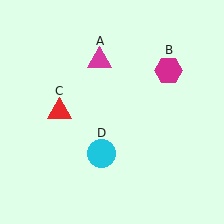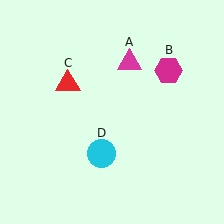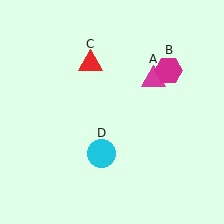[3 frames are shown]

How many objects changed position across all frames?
2 objects changed position: magenta triangle (object A), red triangle (object C).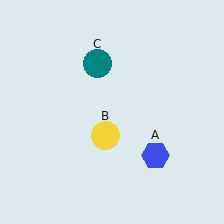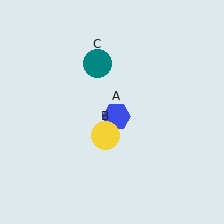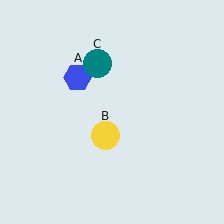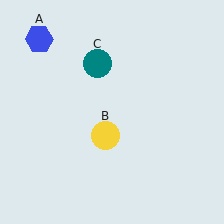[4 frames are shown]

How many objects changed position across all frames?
1 object changed position: blue hexagon (object A).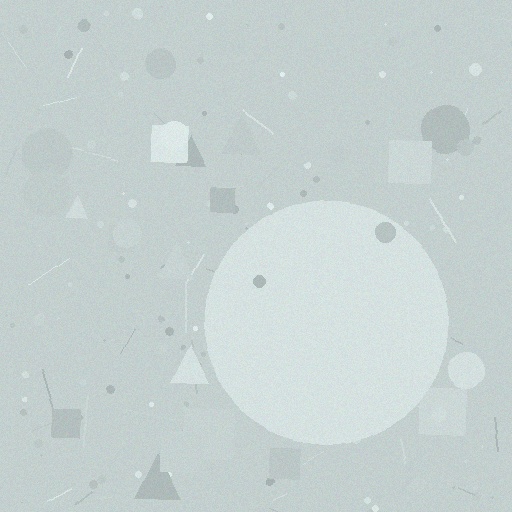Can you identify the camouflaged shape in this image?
The camouflaged shape is a circle.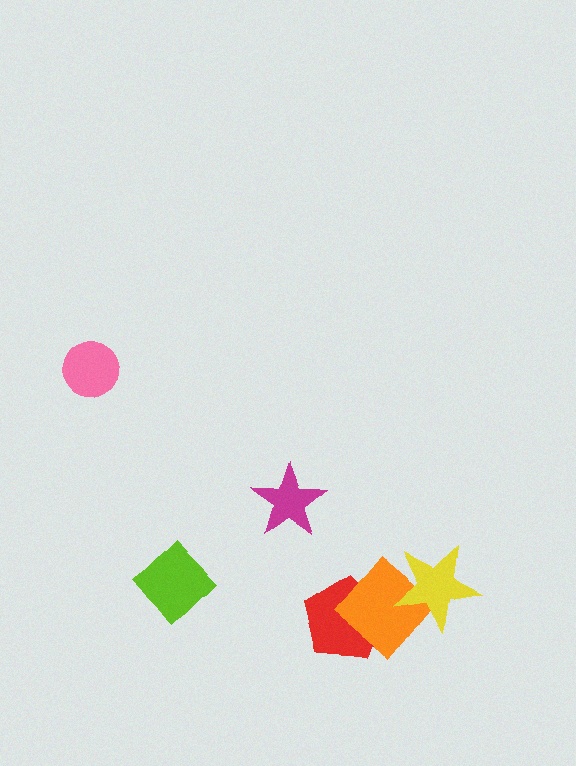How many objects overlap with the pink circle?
0 objects overlap with the pink circle.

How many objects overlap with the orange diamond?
2 objects overlap with the orange diamond.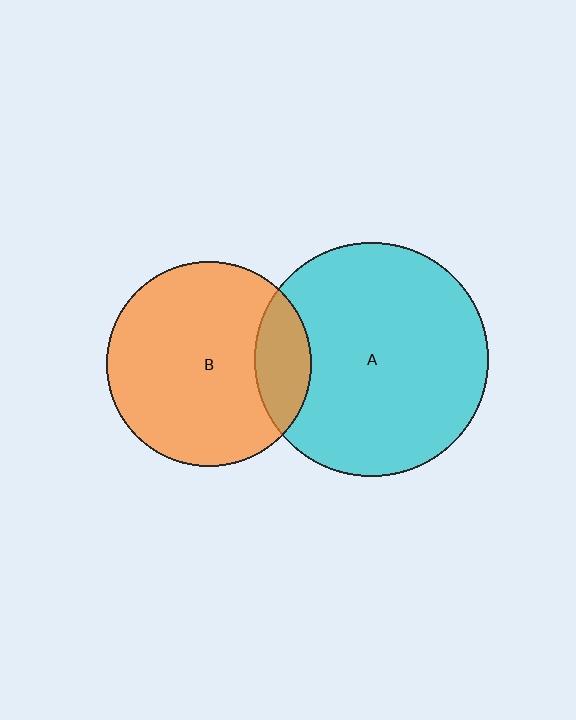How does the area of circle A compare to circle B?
Approximately 1.3 times.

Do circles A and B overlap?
Yes.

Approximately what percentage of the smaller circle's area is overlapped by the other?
Approximately 15%.